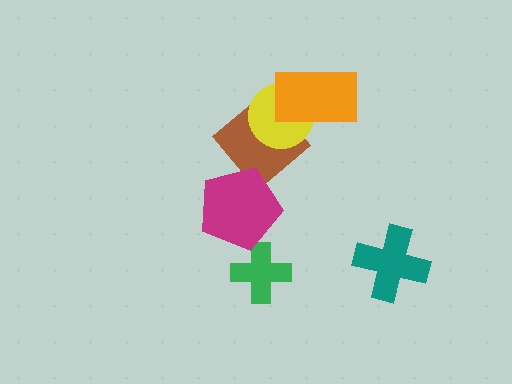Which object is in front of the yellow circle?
The orange rectangle is in front of the yellow circle.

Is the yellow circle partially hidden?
Yes, it is partially covered by another shape.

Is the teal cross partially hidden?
No, no other shape covers it.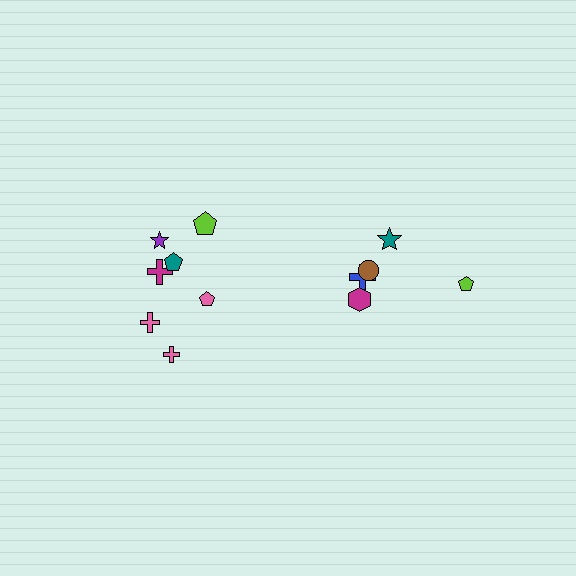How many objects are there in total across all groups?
There are 12 objects.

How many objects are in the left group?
There are 7 objects.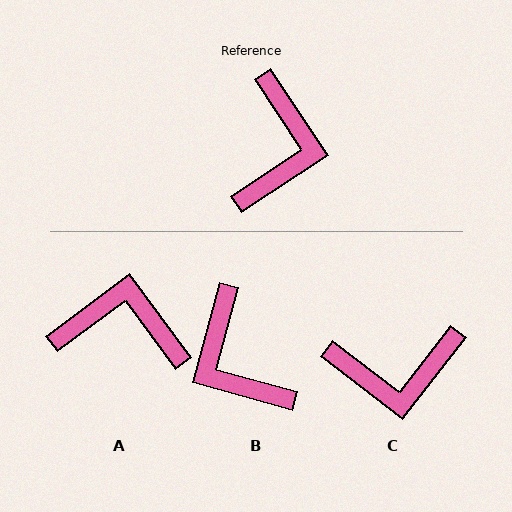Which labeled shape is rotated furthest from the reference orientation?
B, about 139 degrees away.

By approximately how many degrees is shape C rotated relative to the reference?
Approximately 71 degrees clockwise.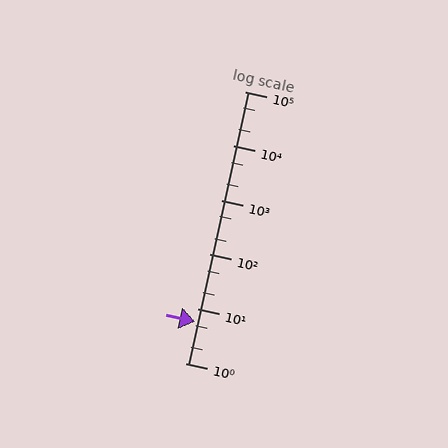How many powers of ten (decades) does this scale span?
The scale spans 5 decades, from 1 to 100000.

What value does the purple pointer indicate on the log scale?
The pointer indicates approximately 5.9.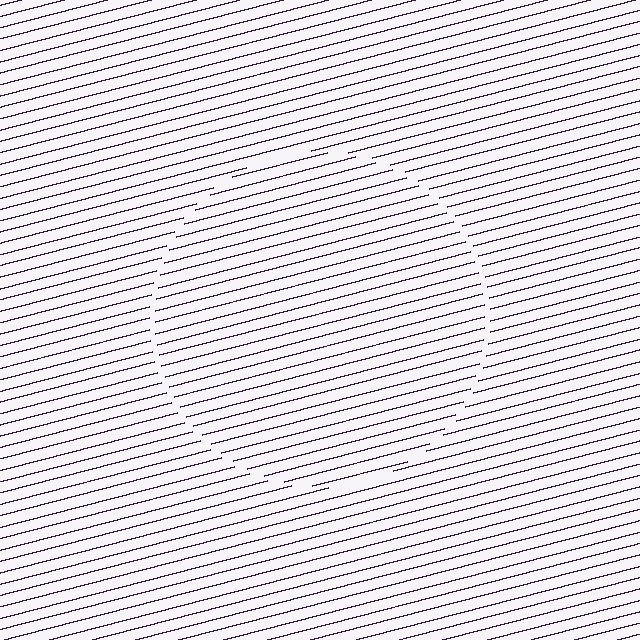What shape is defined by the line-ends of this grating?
An illusory circle. The interior of the shape contains the same grating, shifted by half a period — the contour is defined by the phase discontinuity where line-ends from the inner and outer gratings abut.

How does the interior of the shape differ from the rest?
The interior of the shape contains the same grating, shifted by half a period — the contour is defined by the phase discontinuity where line-ends from the inner and outer gratings abut.